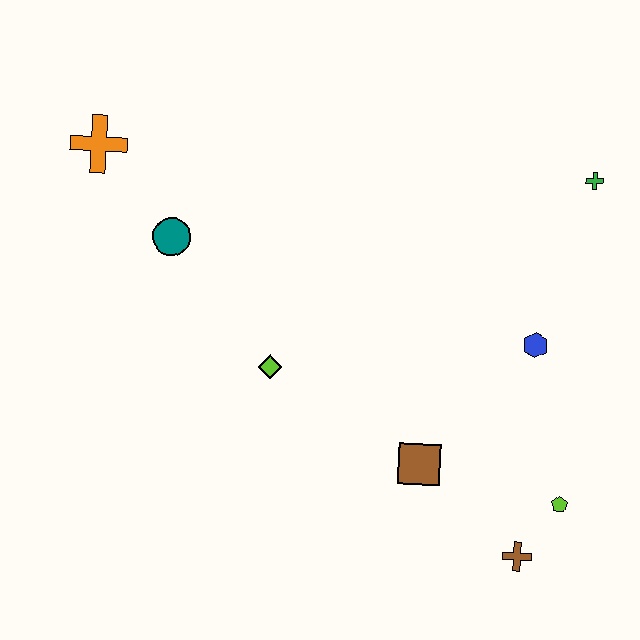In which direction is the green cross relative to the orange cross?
The green cross is to the right of the orange cross.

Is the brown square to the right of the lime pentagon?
No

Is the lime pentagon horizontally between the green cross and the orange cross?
Yes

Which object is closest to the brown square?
The brown cross is closest to the brown square.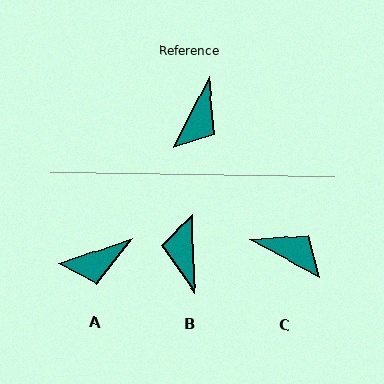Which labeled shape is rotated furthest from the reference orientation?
B, about 151 degrees away.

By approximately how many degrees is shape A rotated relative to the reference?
Approximately 44 degrees clockwise.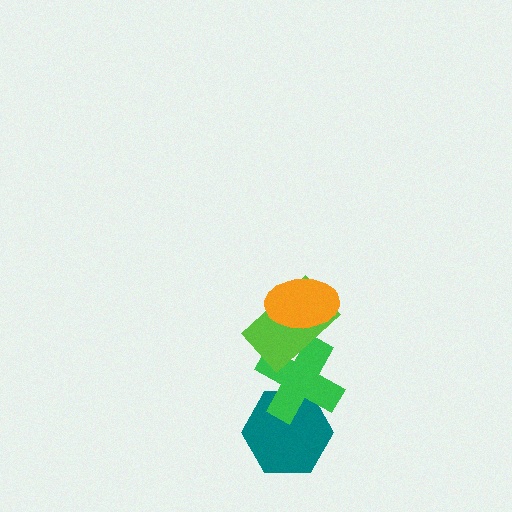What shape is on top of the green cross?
The lime rectangle is on top of the green cross.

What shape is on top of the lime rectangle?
The orange ellipse is on top of the lime rectangle.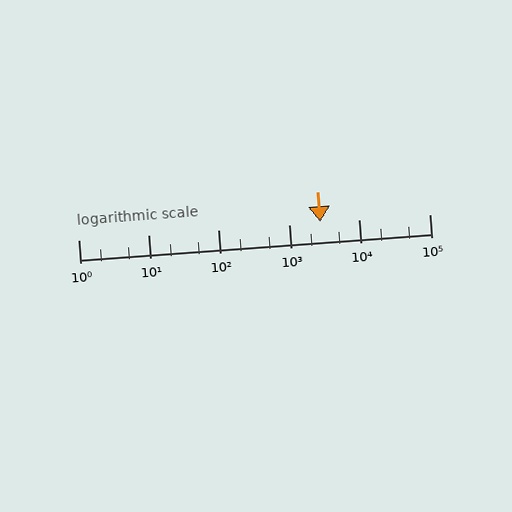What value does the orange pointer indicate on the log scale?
The pointer indicates approximately 2800.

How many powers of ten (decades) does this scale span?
The scale spans 5 decades, from 1 to 100000.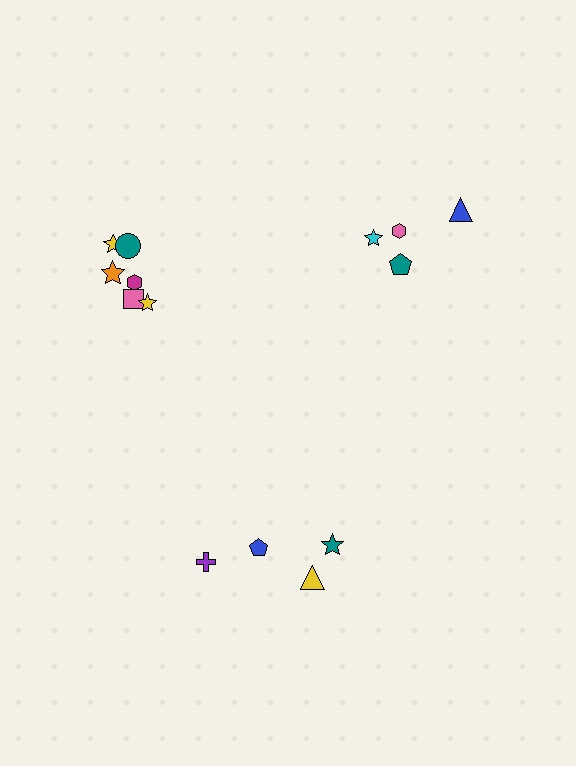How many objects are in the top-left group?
There are 6 objects.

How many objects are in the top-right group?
There are 4 objects.